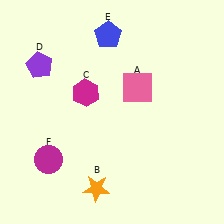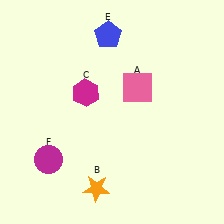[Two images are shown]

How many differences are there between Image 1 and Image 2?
There is 1 difference between the two images.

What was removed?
The purple pentagon (D) was removed in Image 2.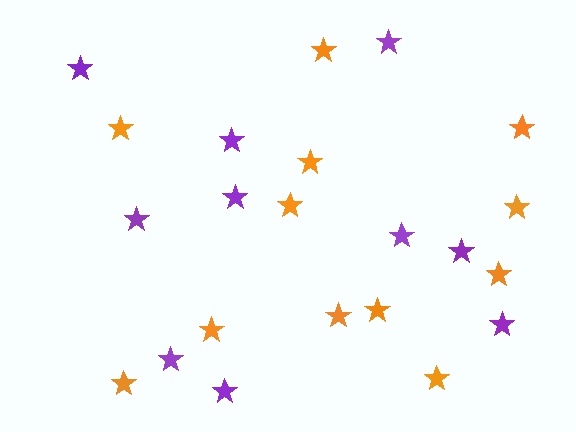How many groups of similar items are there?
There are 2 groups: one group of purple stars (10) and one group of orange stars (12).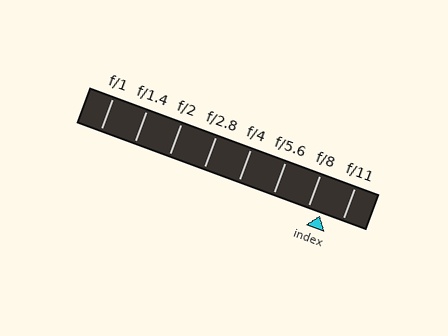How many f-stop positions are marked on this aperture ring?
There are 8 f-stop positions marked.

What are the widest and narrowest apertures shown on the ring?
The widest aperture shown is f/1 and the narrowest is f/11.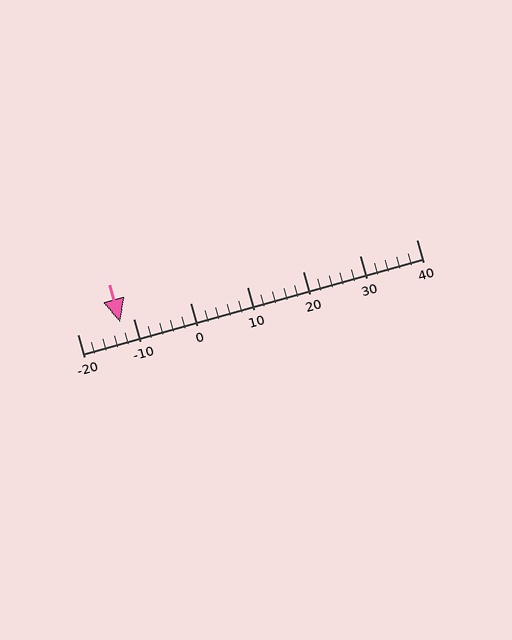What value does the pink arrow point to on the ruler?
The pink arrow points to approximately -12.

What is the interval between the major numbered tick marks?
The major tick marks are spaced 10 units apart.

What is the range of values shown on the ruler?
The ruler shows values from -20 to 40.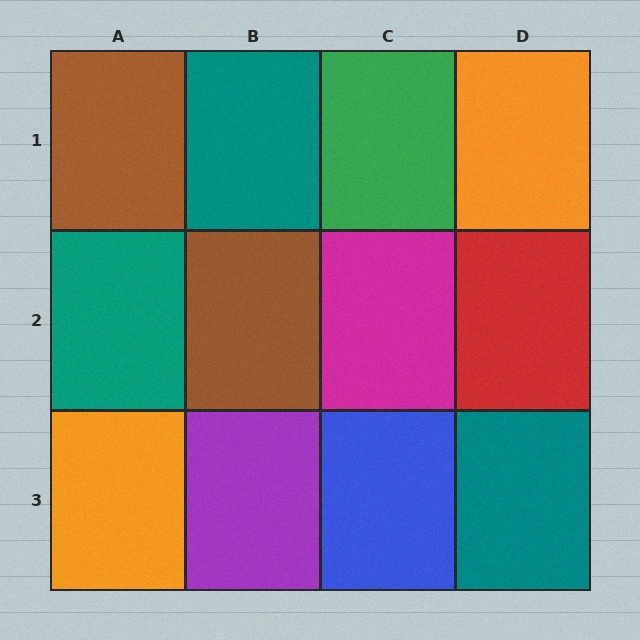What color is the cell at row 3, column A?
Orange.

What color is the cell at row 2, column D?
Red.